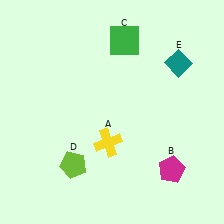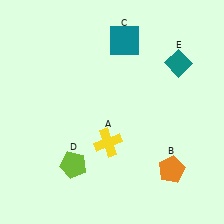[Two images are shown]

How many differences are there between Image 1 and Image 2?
There are 2 differences between the two images.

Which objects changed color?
B changed from magenta to orange. C changed from green to teal.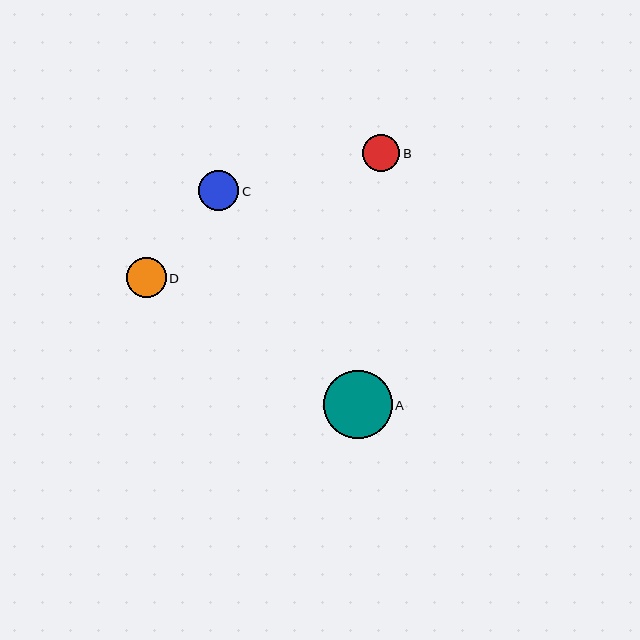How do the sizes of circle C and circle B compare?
Circle C and circle B are approximately the same size.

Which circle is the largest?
Circle A is the largest with a size of approximately 69 pixels.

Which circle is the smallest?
Circle B is the smallest with a size of approximately 37 pixels.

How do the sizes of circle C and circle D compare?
Circle C and circle D are approximately the same size.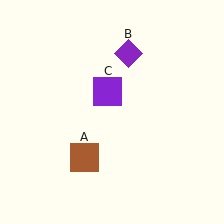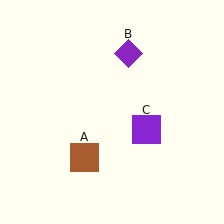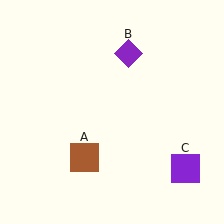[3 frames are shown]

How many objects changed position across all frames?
1 object changed position: purple square (object C).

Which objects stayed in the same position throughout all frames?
Brown square (object A) and purple diamond (object B) remained stationary.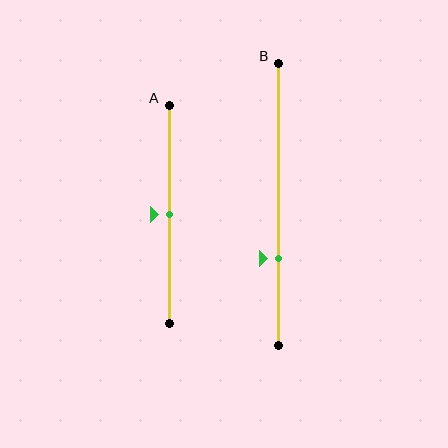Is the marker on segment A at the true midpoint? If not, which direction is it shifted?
Yes, the marker on segment A is at the true midpoint.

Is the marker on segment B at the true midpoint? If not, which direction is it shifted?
No, the marker on segment B is shifted downward by about 19% of the segment length.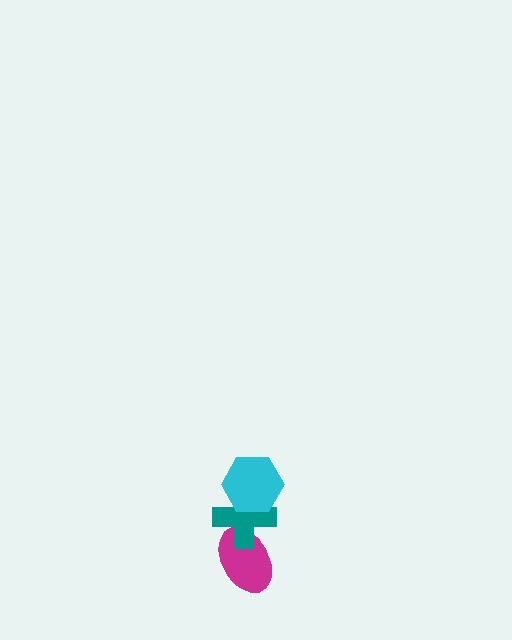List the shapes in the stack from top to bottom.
From top to bottom: the cyan hexagon, the teal cross, the magenta ellipse.